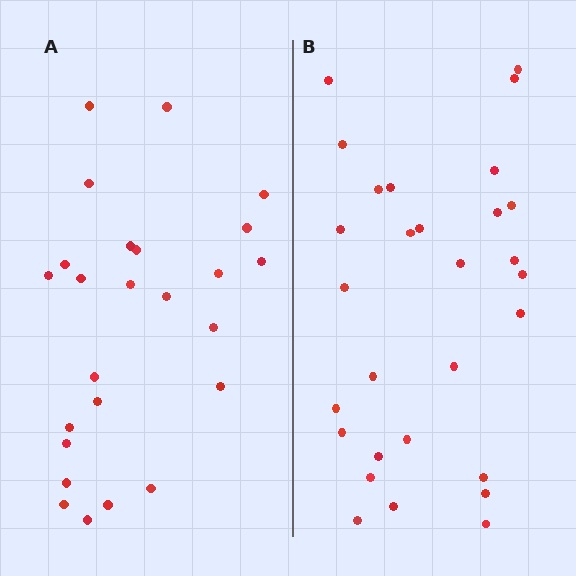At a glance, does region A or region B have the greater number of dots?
Region B (the right region) has more dots.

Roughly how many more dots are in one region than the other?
Region B has about 4 more dots than region A.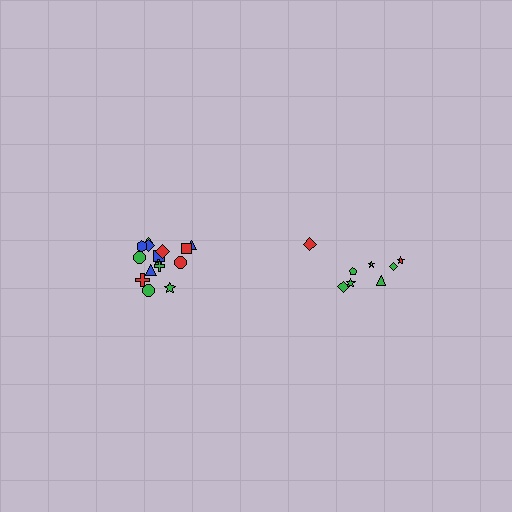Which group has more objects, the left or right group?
The left group.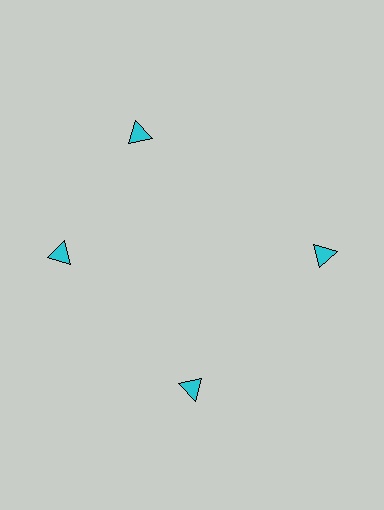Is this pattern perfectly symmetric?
No. The 4 cyan triangles are arranged in a ring, but one element near the 12 o'clock position is rotated out of alignment along the ring, breaking the 4-fold rotational symmetry.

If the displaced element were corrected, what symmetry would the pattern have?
It would have 4-fold rotational symmetry — the pattern would map onto itself every 90 degrees.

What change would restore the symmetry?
The symmetry would be restored by rotating it back into even spacing with its neighbors so that all 4 triangles sit at equal angles and equal distance from the center.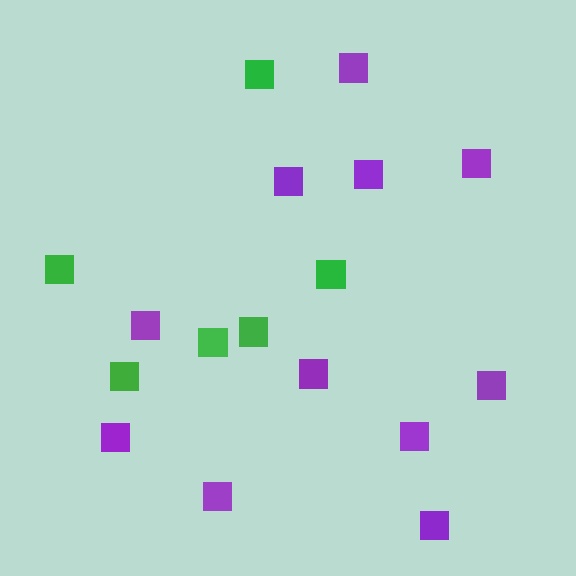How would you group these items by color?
There are 2 groups: one group of purple squares (11) and one group of green squares (6).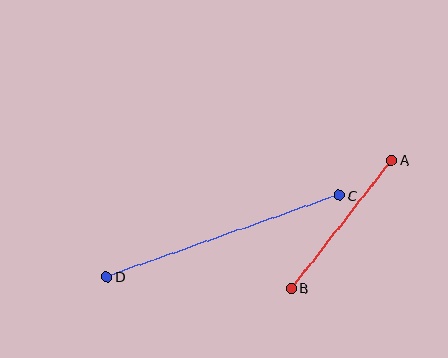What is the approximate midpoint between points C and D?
The midpoint is at approximately (223, 236) pixels.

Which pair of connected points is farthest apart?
Points C and D are farthest apart.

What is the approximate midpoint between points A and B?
The midpoint is at approximately (341, 224) pixels.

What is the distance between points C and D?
The distance is approximately 247 pixels.